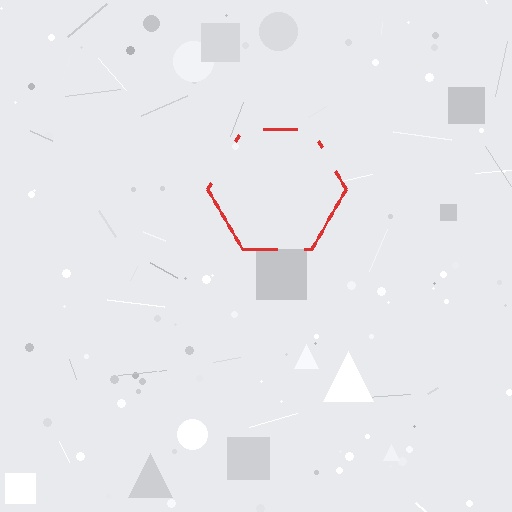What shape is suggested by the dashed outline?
The dashed outline suggests a hexagon.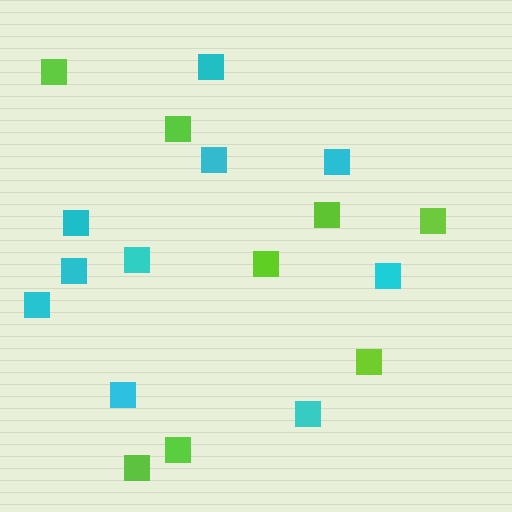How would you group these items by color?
There are 2 groups: one group of cyan squares (10) and one group of lime squares (8).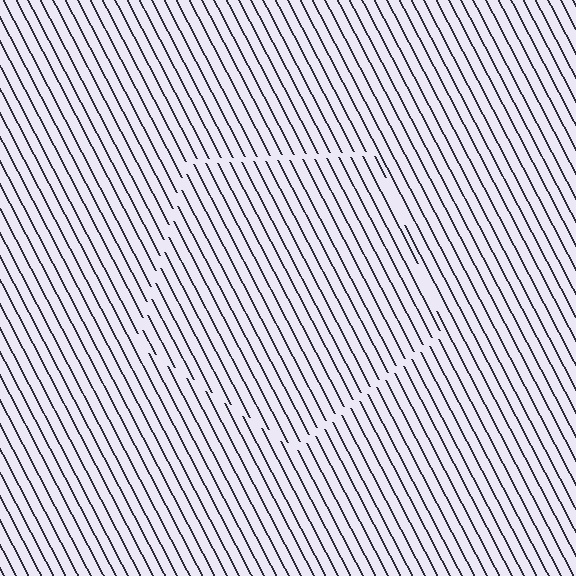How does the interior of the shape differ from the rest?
The interior of the shape contains the same grating, shifted by half a period — the contour is defined by the phase discontinuity where line-ends from the inner and outer gratings abut.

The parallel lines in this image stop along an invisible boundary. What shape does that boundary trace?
An illusory pentagon. The interior of the shape contains the same grating, shifted by half a period — the contour is defined by the phase discontinuity where line-ends from the inner and outer gratings abut.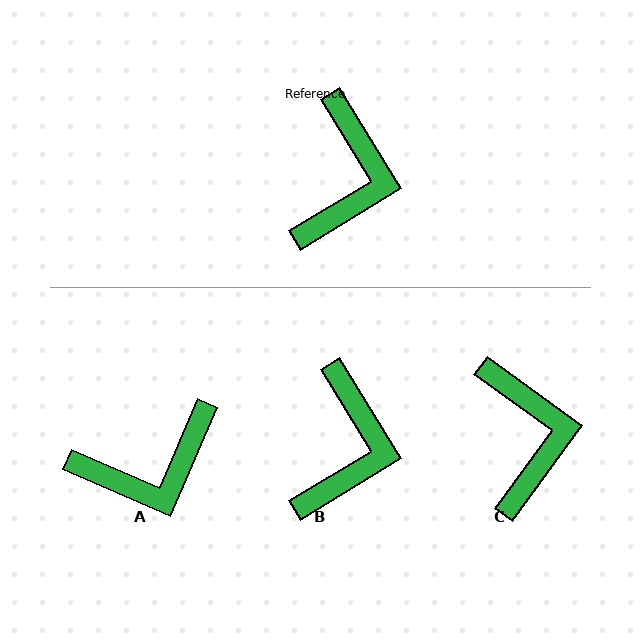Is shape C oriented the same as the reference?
No, it is off by about 23 degrees.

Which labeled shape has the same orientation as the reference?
B.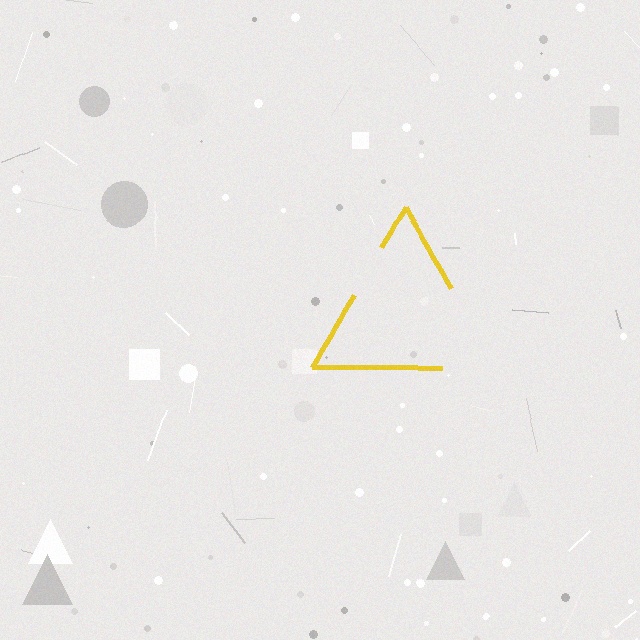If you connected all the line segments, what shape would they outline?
They would outline a triangle.